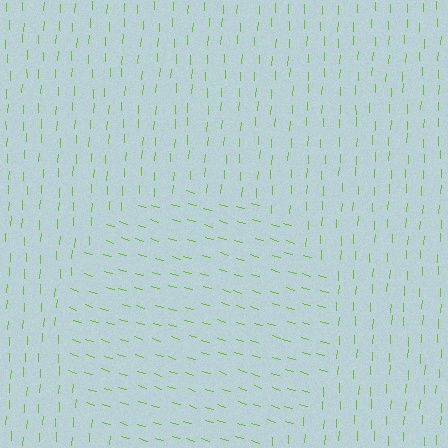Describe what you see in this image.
The image is filled with small lime line segments. A circle region in the image has lines oriented differently from the surrounding lines, creating a visible texture boundary.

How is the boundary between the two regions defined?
The boundary is defined purely by a change in line orientation (approximately 76 degrees difference). All lines are the same color and thickness.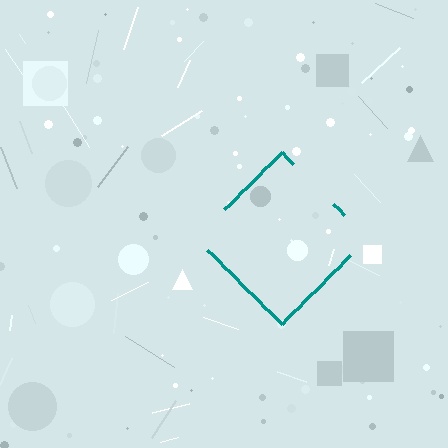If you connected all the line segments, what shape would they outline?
They would outline a diamond.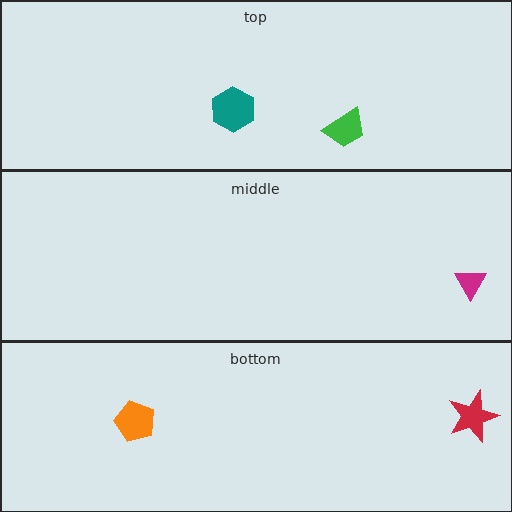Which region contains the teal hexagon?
The top region.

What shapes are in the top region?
The teal hexagon, the green trapezoid.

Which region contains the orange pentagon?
The bottom region.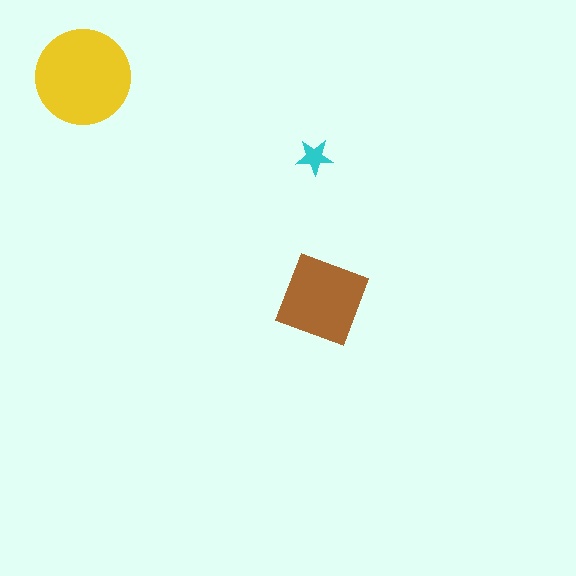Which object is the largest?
The yellow circle.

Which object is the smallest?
The cyan star.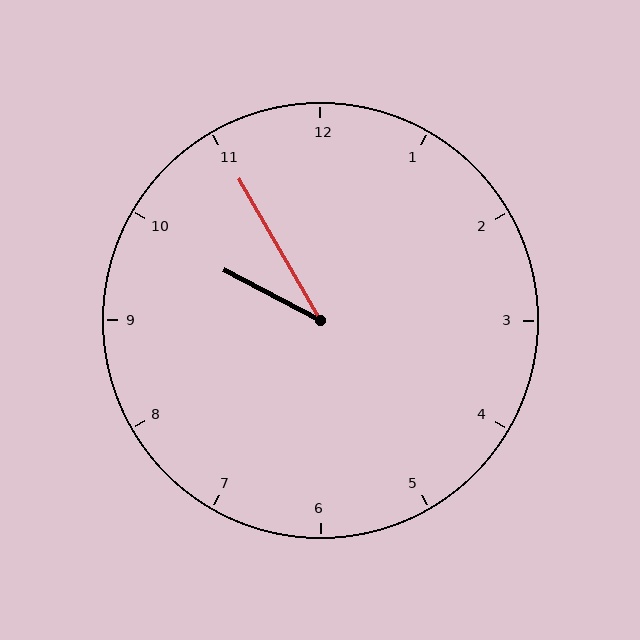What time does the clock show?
9:55.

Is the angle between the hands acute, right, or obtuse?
It is acute.